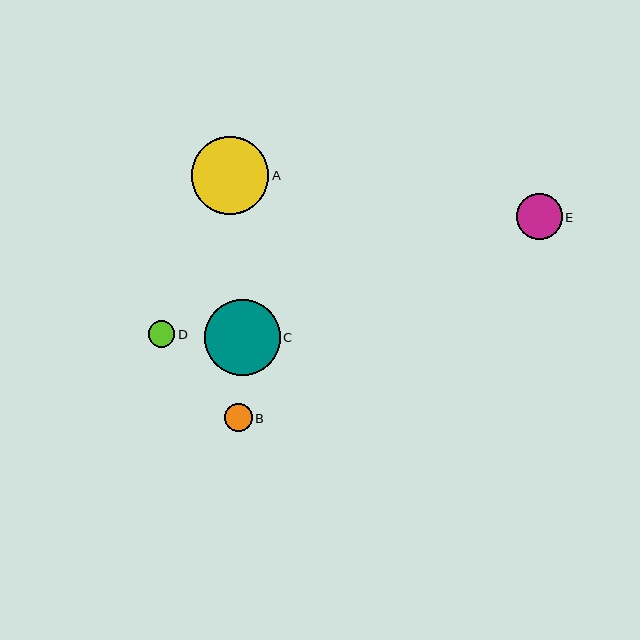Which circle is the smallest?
Circle D is the smallest with a size of approximately 27 pixels.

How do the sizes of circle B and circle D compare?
Circle B and circle D are approximately the same size.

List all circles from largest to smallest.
From largest to smallest: A, C, E, B, D.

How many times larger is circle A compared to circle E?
Circle A is approximately 1.7 times the size of circle E.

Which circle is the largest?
Circle A is the largest with a size of approximately 77 pixels.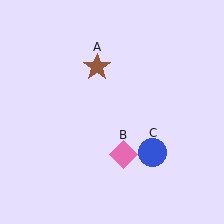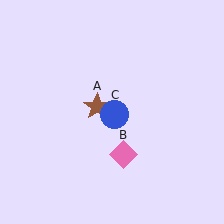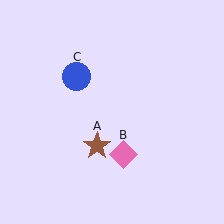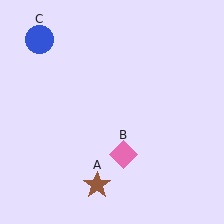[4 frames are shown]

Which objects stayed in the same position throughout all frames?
Pink diamond (object B) remained stationary.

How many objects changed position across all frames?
2 objects changed position: brown star (object A), blue circle (object C).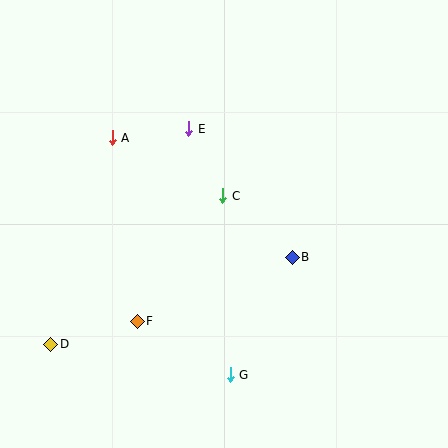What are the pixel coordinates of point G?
Point G is at (230, 375).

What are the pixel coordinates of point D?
Point D is at (51, 344).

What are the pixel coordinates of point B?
Point B is at (292, 257).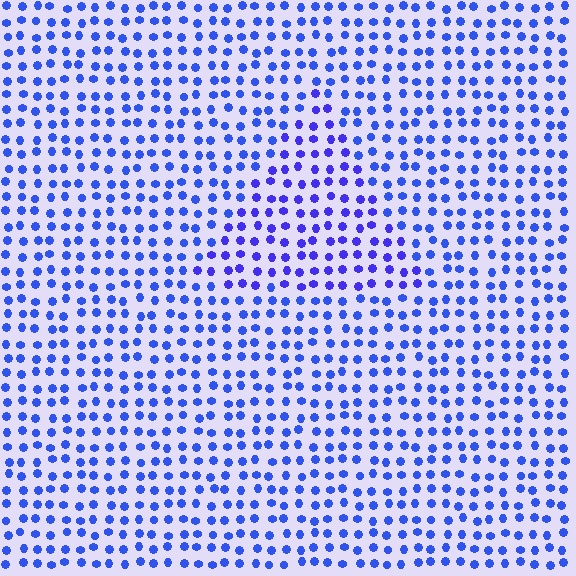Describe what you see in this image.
The image is filled with small blue elements in a uniform arrangement. A triangle-shaped region is visible where the elements are tinted to a slightly different hue, forming a subtle color boundary.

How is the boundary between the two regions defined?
The boundary is defined purely by a slight shift in hue (about 18 degrees). Spacing, size, and orientation are identical on both sides.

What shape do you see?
I see a triangle.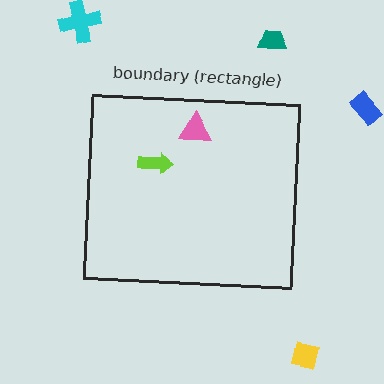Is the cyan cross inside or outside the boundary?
Outside.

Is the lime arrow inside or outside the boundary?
Inside.